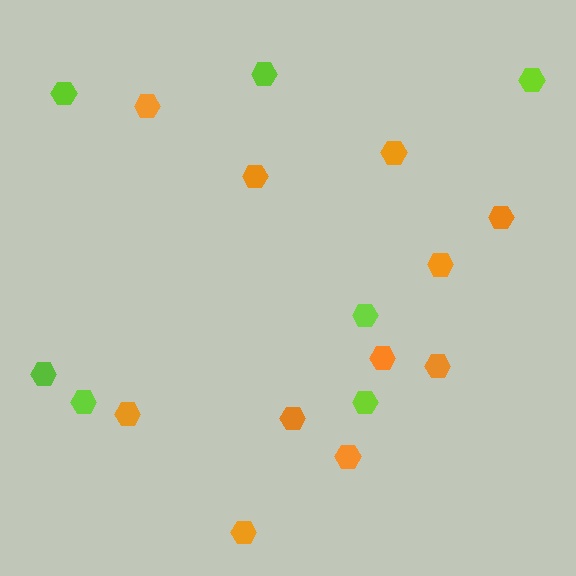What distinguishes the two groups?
There are 2 groups: one group of orange hexagons (11) and one group of lime hexagons (7).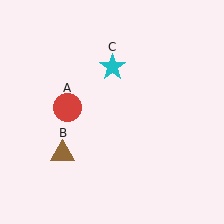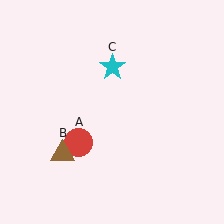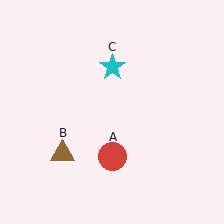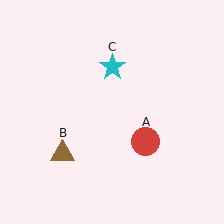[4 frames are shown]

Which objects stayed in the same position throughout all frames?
Brown triangle (object B) and cyan star (object C) remained stationary.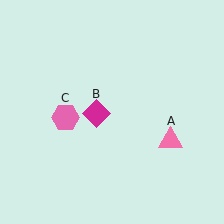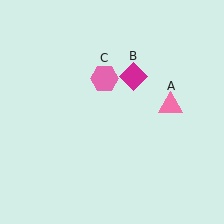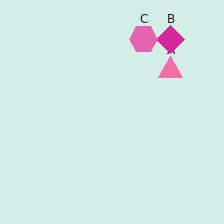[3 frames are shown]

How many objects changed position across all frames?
3 objects changed position: pink triangle (object A), magenta diamond (object B), pink hexagon (object C).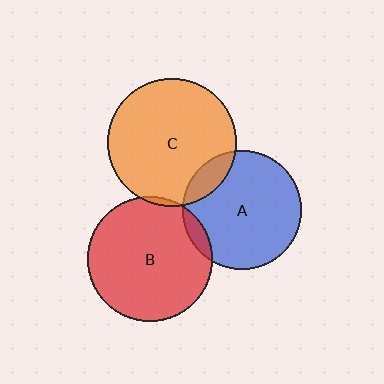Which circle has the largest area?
Circle C (orange).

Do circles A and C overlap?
Yes.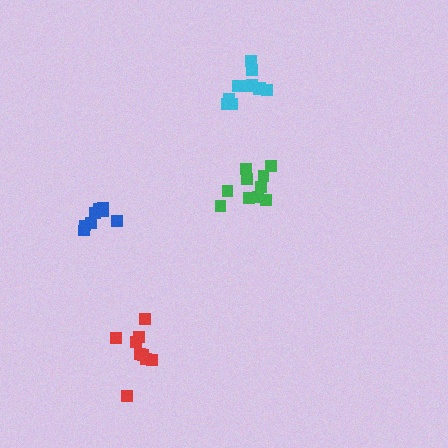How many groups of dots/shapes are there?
There are 4 groups.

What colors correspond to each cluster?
The clusters are colored: red, green, blue, cyan.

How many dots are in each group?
Group 1: 9 dots, Group 2: 10 dots, Group 3: 8 dots, Group 4: 11 dots (38 total).